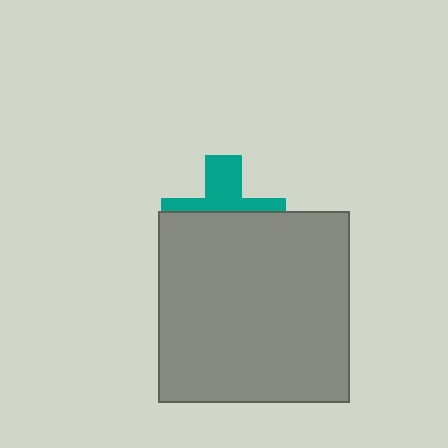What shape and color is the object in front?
The object in front is a gray square.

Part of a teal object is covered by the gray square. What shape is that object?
It is a cross.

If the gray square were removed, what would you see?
You would see the complete teal cross.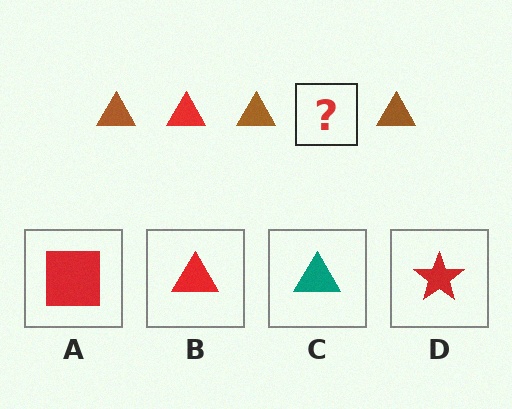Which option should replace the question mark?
Option B.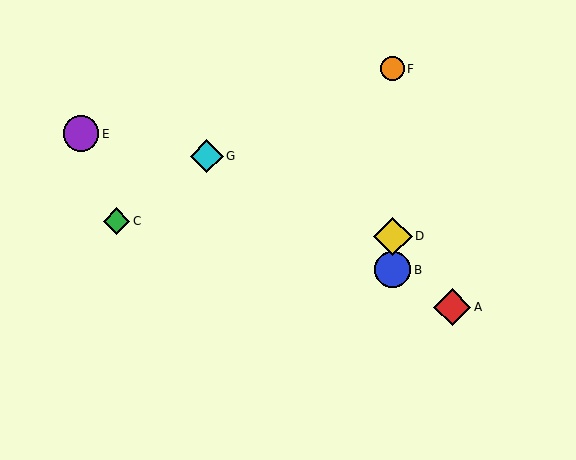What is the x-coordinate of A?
Object A is at x≈452.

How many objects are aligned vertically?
3 objects (B, D, F) are aligned vertically.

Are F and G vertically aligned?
No, F is at x≈393 and G is at x≈207.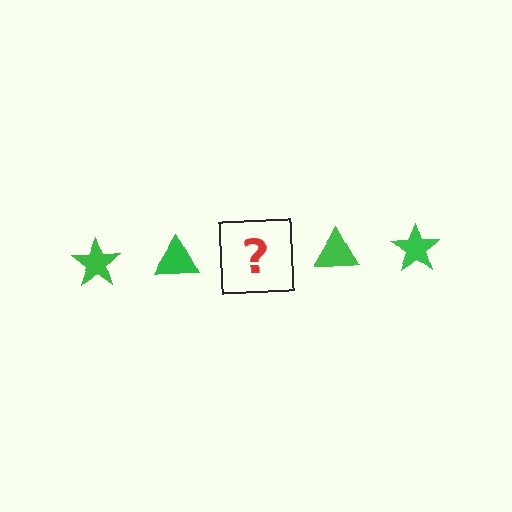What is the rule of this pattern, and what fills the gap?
The rule is that the pattern cycles through star, triangle shapes in green. The gap should be filled with a green star.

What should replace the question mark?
The question mark should be replaced with a green star.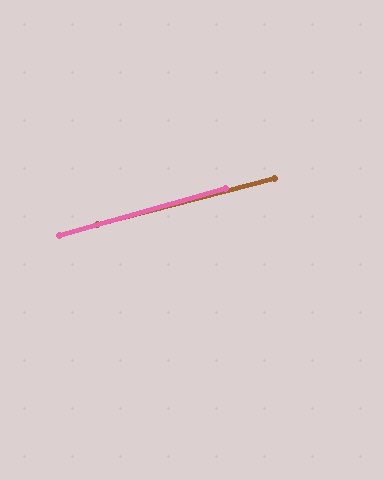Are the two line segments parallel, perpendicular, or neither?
Parallel — their directions differ by only 1.3°.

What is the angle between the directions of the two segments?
Approximately 1 degree.